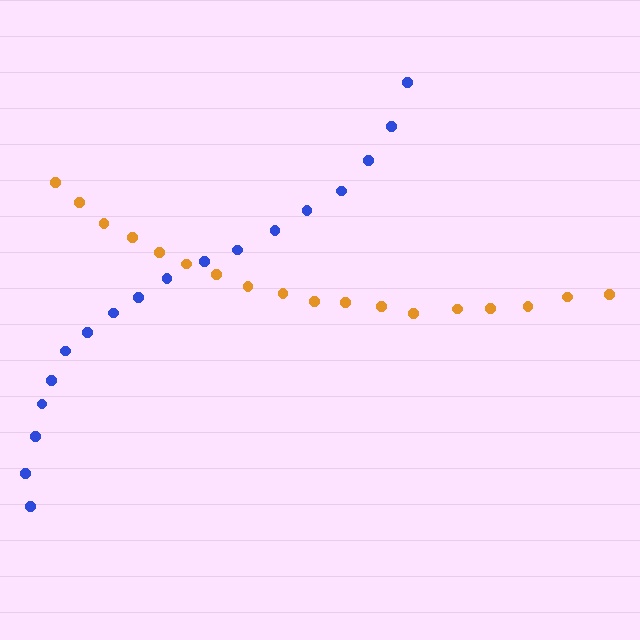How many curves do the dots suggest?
There are 2 distinct paths.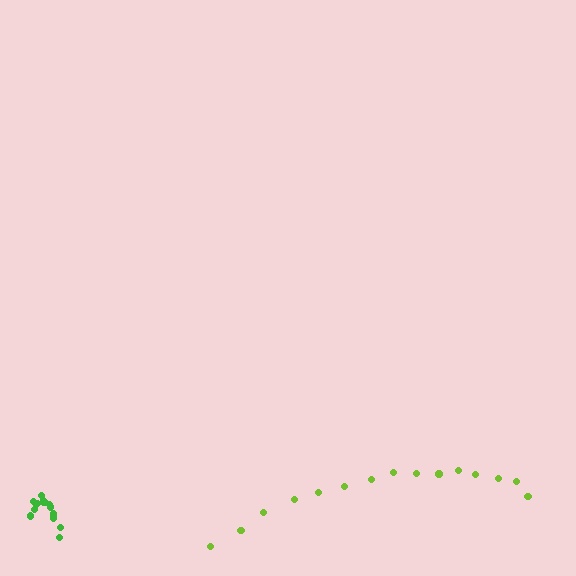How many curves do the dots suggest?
There are 2 distinct paths.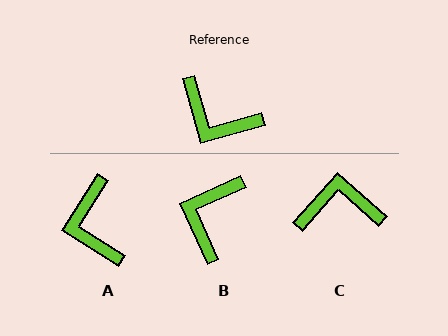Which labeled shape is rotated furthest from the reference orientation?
C, about 147 degrees away.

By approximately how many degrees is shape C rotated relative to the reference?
Approximately 147 degrees clockwise.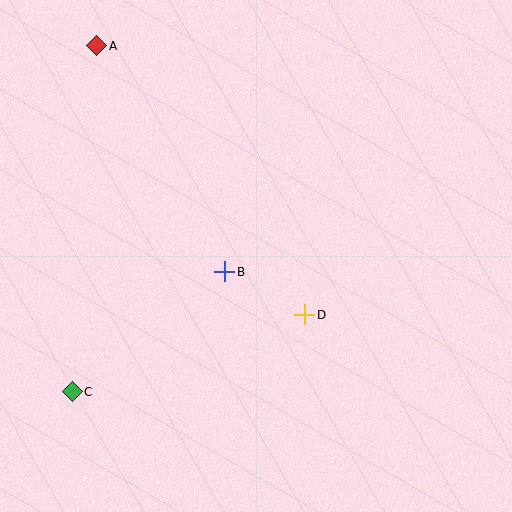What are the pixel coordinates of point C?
Point C is at (72, 392).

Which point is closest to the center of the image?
Point B at (225, 272) is closest to the center.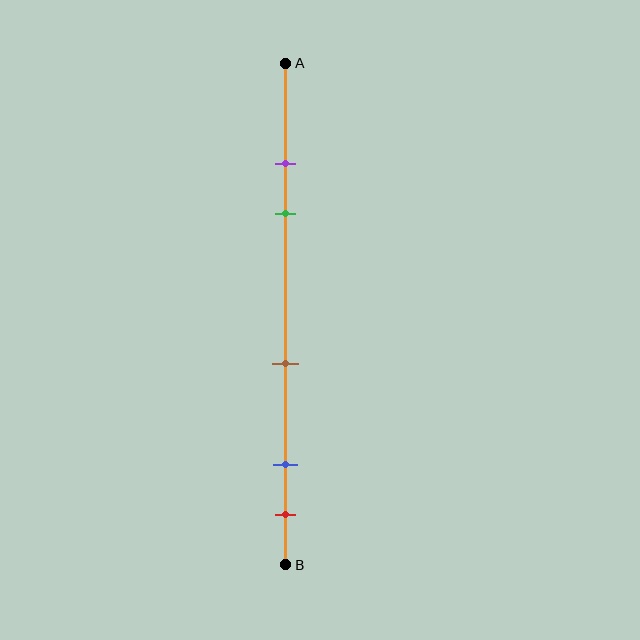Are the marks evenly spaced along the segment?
No, the marks are not evenly spaced.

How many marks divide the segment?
There are 5 marks dividing the segment.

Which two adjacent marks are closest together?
The purple and green marks are the closest adjacent pair.